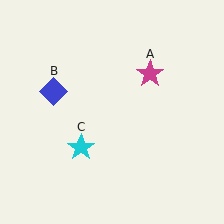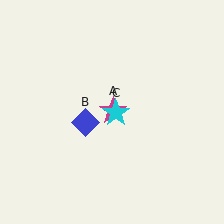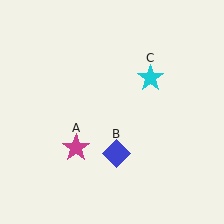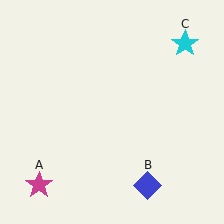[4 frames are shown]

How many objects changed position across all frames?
3 objects changed position: magenta star (object A), blue diamond (object B), cyan star (object C).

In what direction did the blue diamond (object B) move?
The blue diamond (object B) moved down and to the right.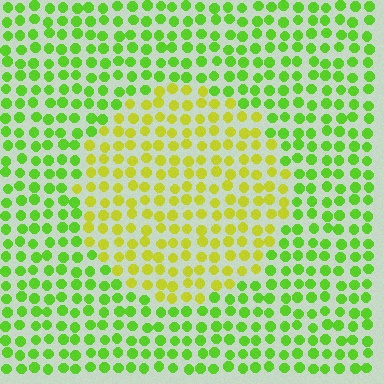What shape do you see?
I see a circle.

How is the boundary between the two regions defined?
The boundary is defined purely by a slight shift in hue (about 38 degrees). Spacing, size, and orientation are identical on both sides.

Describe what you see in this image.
The image is filled with small lime elements in a uniform arrangement. A circle-shaped region is visible where the elements are tinted to a slightly different hue, forming a subtle color boundary.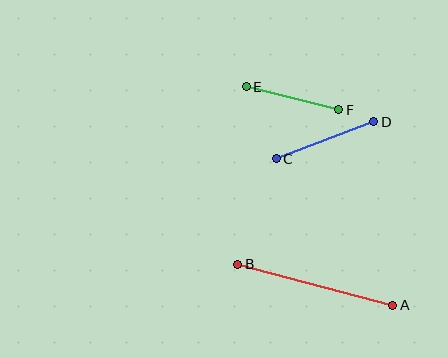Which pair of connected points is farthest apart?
Points A and B are farthest apart.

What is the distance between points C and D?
The distance is approximately 104 pixels.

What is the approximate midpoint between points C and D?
The midpoint is at approximately (325, 140) pixels.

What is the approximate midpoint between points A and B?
The midpoint is at approximately (315, 285) pixels.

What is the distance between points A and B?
The distance is approximately 160 pixels.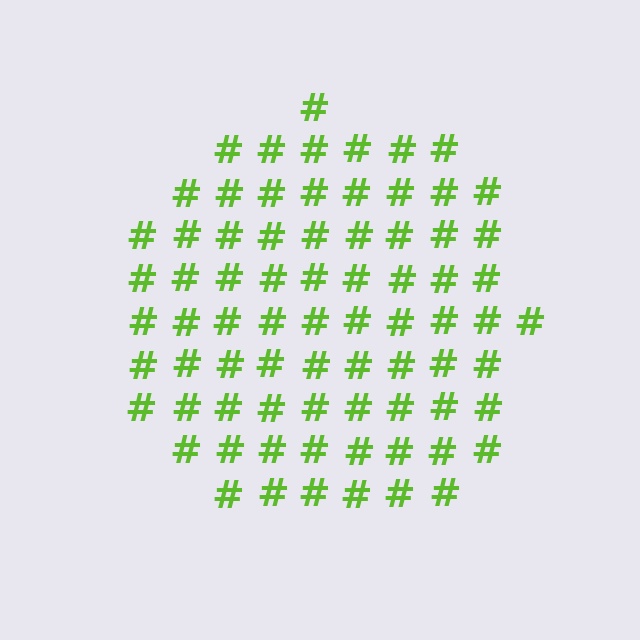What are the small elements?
The small elements are hash symbols.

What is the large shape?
The large shape is a circle.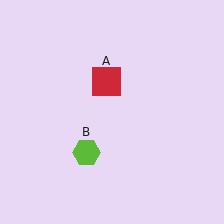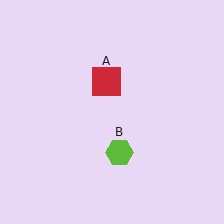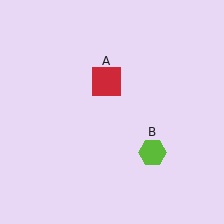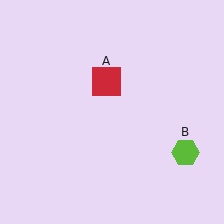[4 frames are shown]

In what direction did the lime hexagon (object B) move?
The lime hexagon (object B) moved right.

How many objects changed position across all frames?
1 object changed position: lime hexagon (object B).